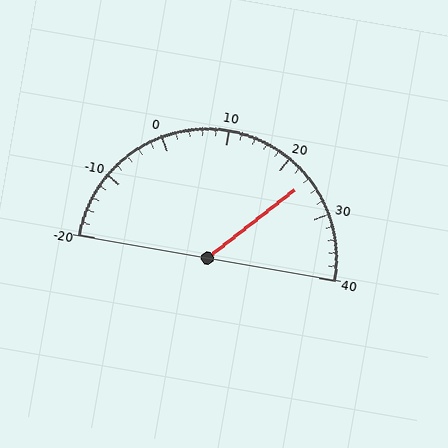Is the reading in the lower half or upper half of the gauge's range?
The reading is in the upper half of the range (-20 to 40).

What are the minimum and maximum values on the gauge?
The gauge ranges from -20 to 40.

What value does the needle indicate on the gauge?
The needle indicates approximately 24.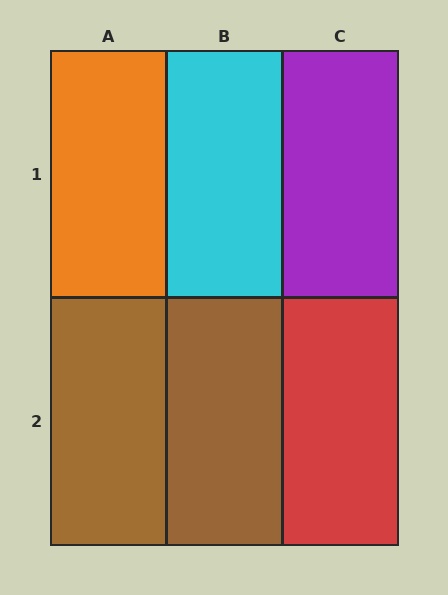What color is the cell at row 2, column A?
Brown.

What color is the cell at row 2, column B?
Brown.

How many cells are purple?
1 cell is purple.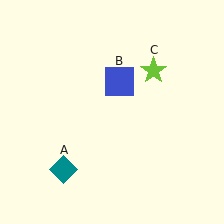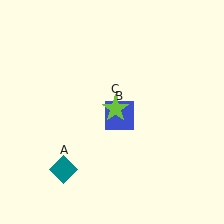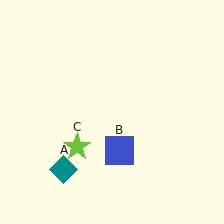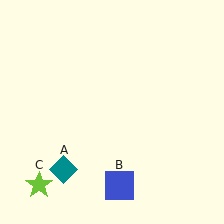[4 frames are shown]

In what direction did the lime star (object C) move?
The lime star (object C) moved down and to the left.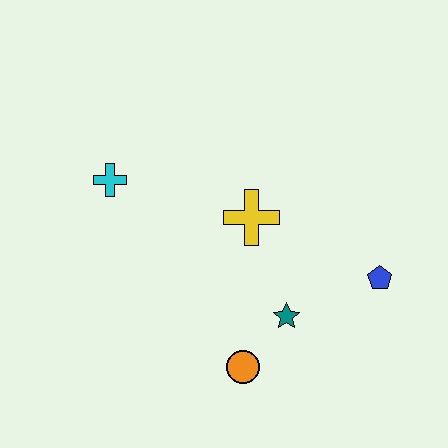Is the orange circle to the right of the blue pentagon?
No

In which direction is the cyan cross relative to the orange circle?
The cyan cross is above the orange circle.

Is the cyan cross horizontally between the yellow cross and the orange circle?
No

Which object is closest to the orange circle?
The teal star is closest to the orange circle.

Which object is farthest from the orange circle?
The cyan cross is farthest from the orange circle.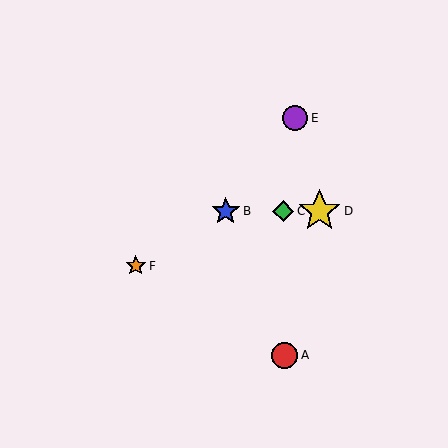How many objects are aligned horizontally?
3 objects (B, C, D) are aligned horizontally.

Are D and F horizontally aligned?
No, D is at y≈211 and F is at y≈266.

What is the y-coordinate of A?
Object A is at y≈355.